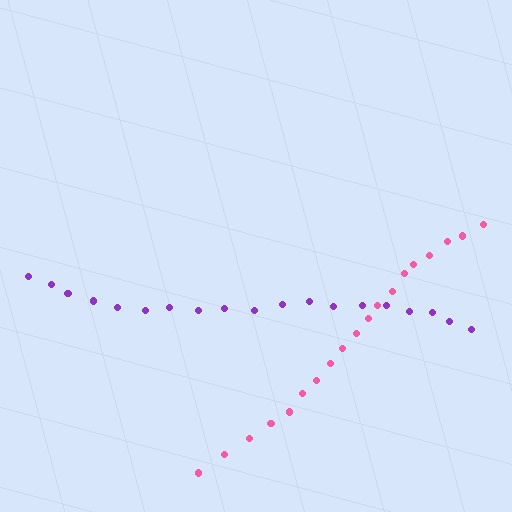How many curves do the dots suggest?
There are 2 distinct paths.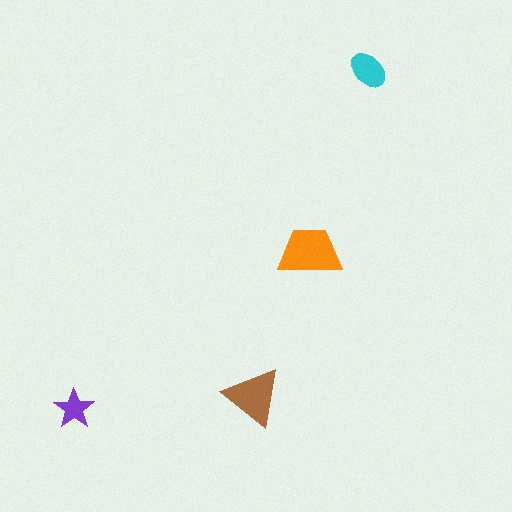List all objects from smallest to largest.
The purple star, the cyan ellipse, the brown triangle, the orange trapezoid.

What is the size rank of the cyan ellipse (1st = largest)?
3rd.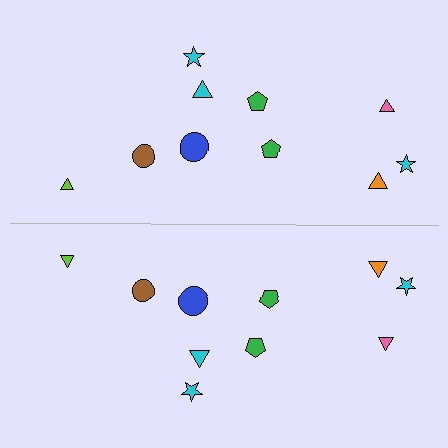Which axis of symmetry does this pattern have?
The pattern has a horizontal axis of symmetry running through the center of the image.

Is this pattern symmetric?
Yes, this pattern has bilateral (reflection) symmetry.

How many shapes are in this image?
There are 20 shapes in this image.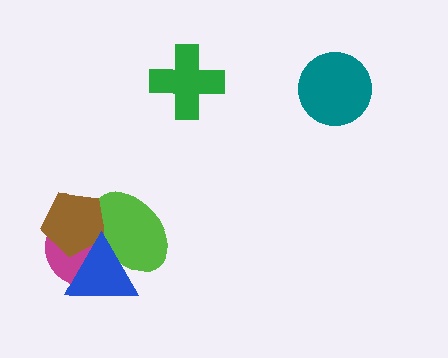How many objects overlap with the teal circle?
0 objects overlap with the teal circle.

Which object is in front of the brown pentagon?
The blue triangle is in front of the brown pentagon.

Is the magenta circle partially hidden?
Yes, it is partially covered by another shape.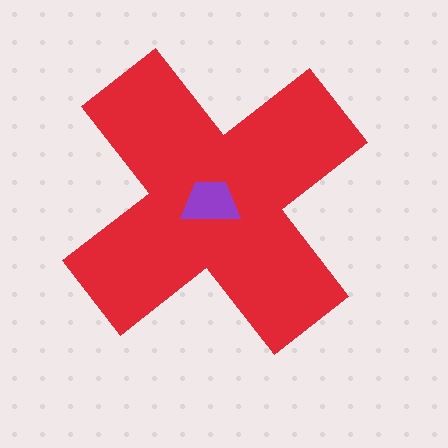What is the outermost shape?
The red cross.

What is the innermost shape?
The purple trapezoid.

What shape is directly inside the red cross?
The purple trapezoid.